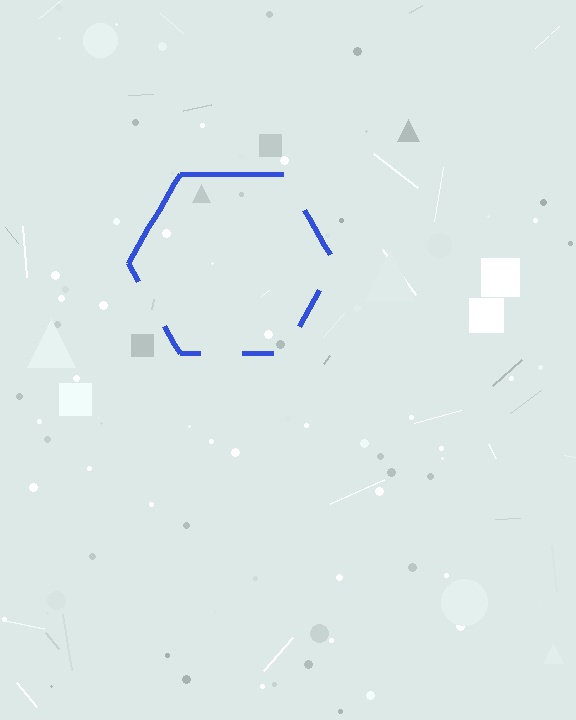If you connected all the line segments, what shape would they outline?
They would outline a hexagon.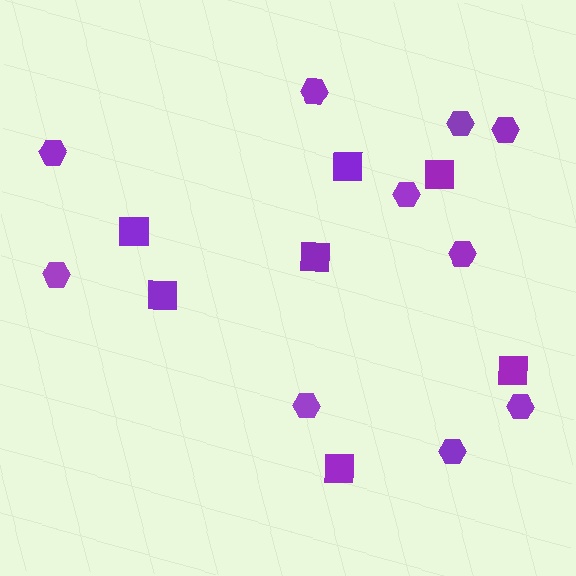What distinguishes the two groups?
There are 2 groups: one group of squares (7) and one group of hexagons (10).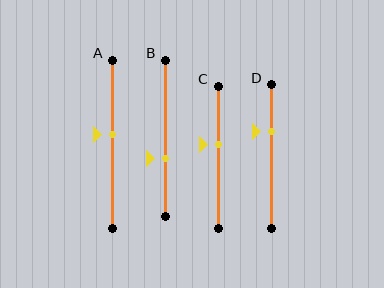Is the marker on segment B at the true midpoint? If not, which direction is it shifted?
No, the marker on segment B is shifted downward by about 13% of the segment length.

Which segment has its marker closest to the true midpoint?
Segment A has its marker closest to the true midpoint.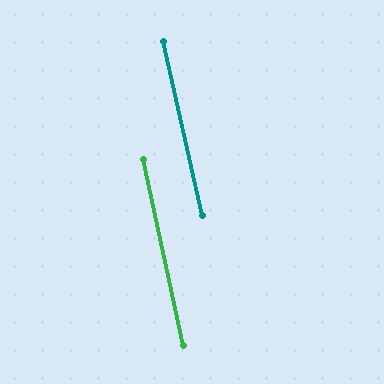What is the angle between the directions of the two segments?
Approximately 1 degree.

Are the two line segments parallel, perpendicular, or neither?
Parallel — their directions differ by only 0.7°.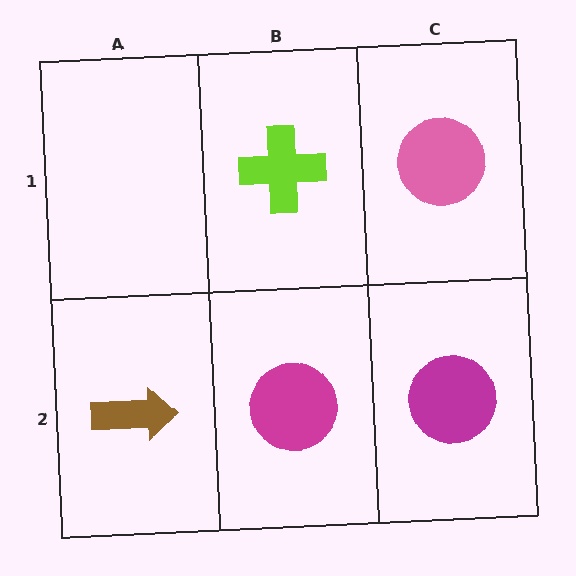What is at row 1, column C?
A pink circle.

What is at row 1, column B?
A lime cross.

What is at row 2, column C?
A magenta circle.